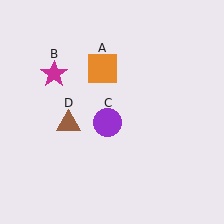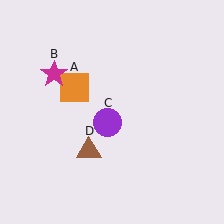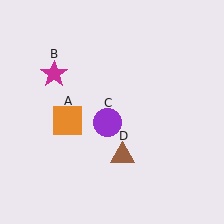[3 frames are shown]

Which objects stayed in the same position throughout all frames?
Magenta star (object B) and purple circle (object C) remained stationary.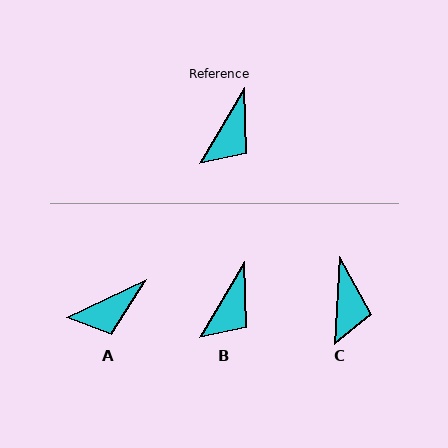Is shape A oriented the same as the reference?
No, it is off by about 34 degrees.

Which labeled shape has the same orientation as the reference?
B.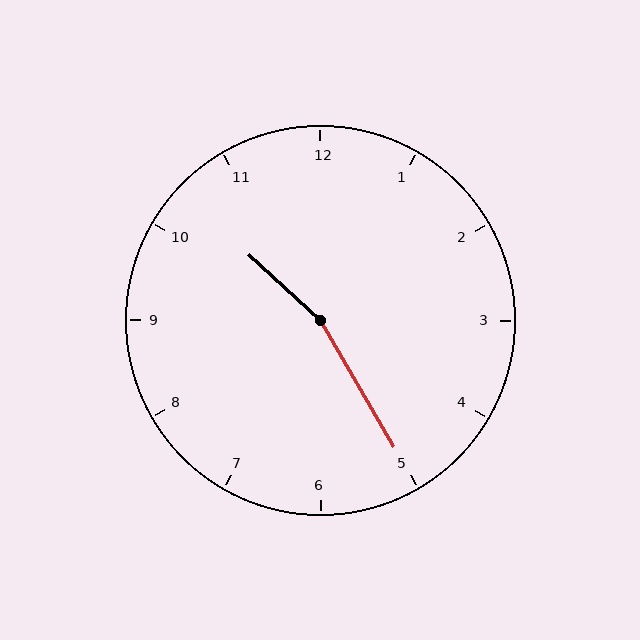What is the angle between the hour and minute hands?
Approximately 162 degrees.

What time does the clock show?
10:25.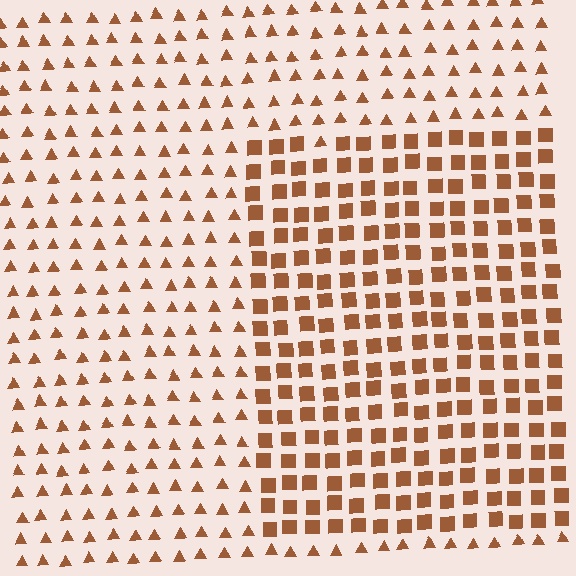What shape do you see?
I see a rectangle.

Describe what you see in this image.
The image is filled with small brown elements arranged in a uniform grid. A rectangle-shaped region contains squares, while the surrounding area contains triangles. The boundary is defined purely by the change in element shape.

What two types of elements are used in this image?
The image uses squares inside the rectangle region and triangles outside it.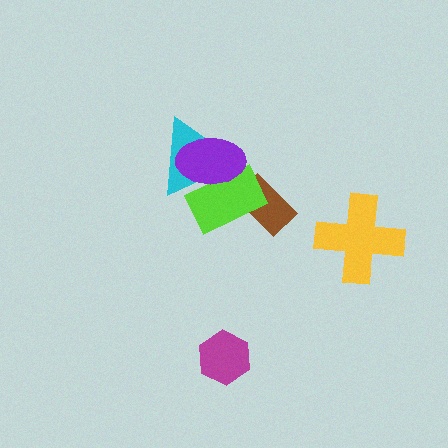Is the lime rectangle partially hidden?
Yes, it is partially covered by another shape.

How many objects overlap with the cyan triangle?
2 objects overlap with the cyan triangle.